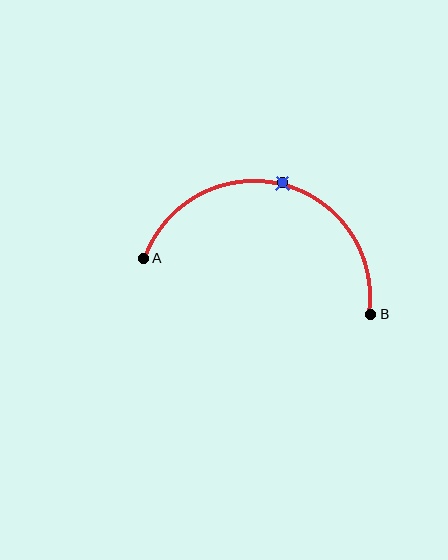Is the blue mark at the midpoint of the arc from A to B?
Yes. The blue mark lies on the arc at equal arc-length from both A and B — it is the arc midpoint.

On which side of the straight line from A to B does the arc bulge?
The arc bulges above the straight line connecting A and B.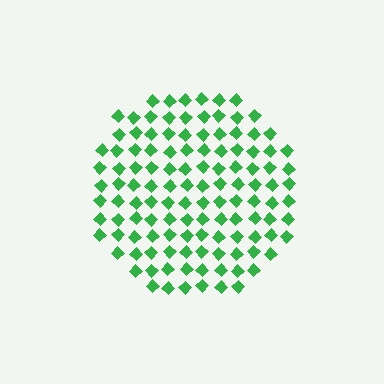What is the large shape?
The large shape is a circle.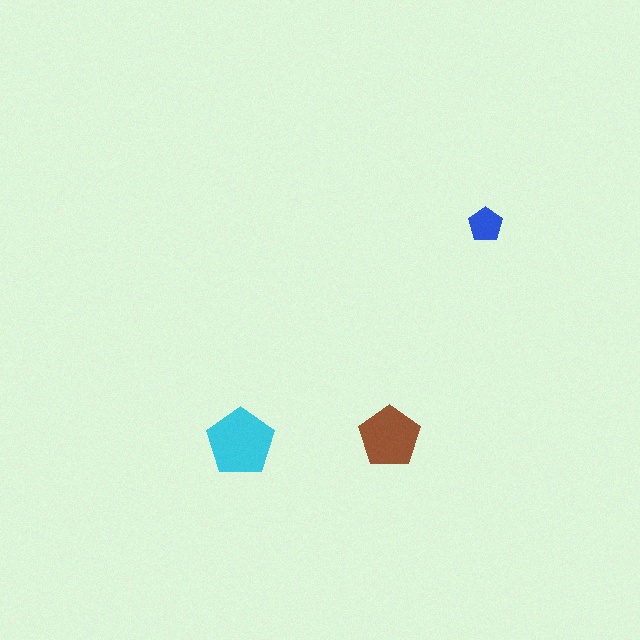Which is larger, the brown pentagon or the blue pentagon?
The brown one.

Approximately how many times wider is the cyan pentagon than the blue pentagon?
About 2 times wider.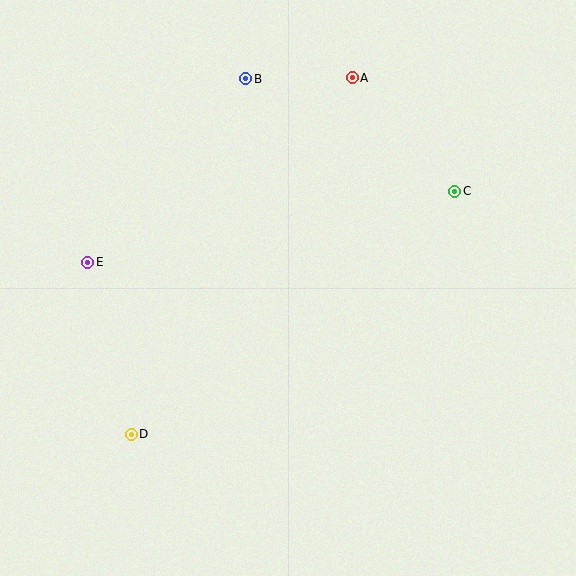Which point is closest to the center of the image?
Point C at (455, 191) is closest to the center.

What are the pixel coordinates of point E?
Point E is at (88, 262).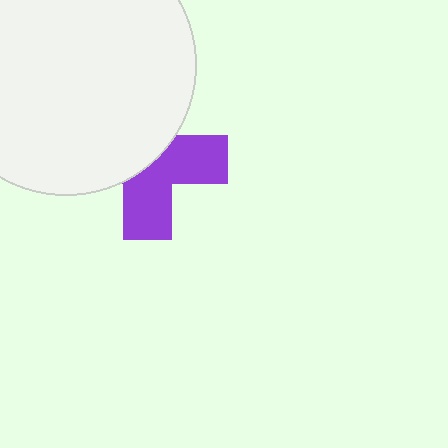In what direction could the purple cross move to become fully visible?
The purple cross could move toward the lower-right. That would shift it out from behind the white circle entirely.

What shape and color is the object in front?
The object in front is a white circle.